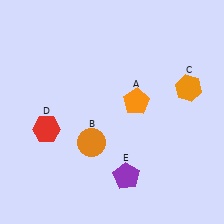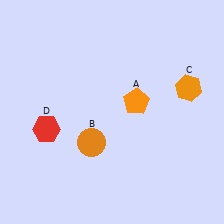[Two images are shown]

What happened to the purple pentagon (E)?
The purple pentagon (E) was removed in Image 2. It was in the bottom-right area of Image 1.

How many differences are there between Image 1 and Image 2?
There is 1 difference between the two images.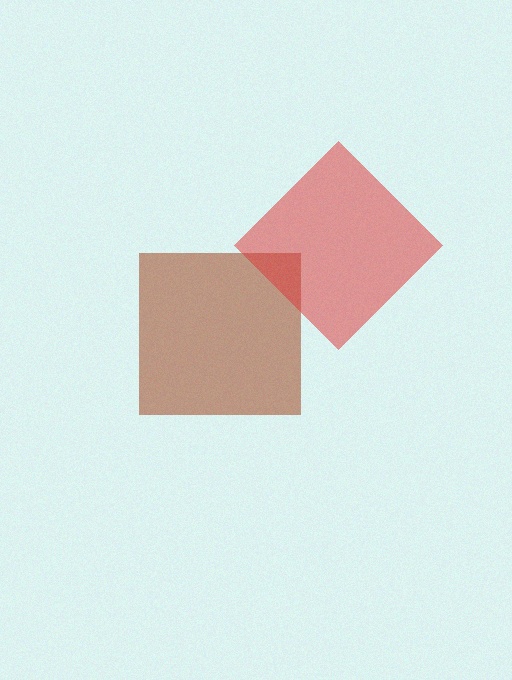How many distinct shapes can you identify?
There are 2 distinct shapes: a brown square, a red diamond.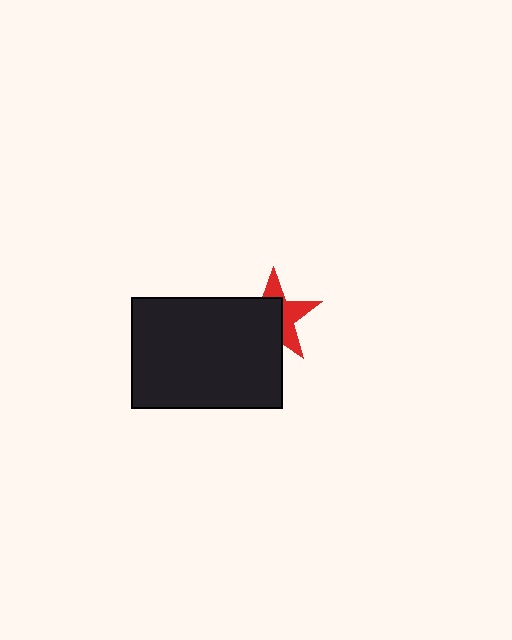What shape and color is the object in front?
The object in front is a black rectangle.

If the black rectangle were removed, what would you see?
You would see the complete red star.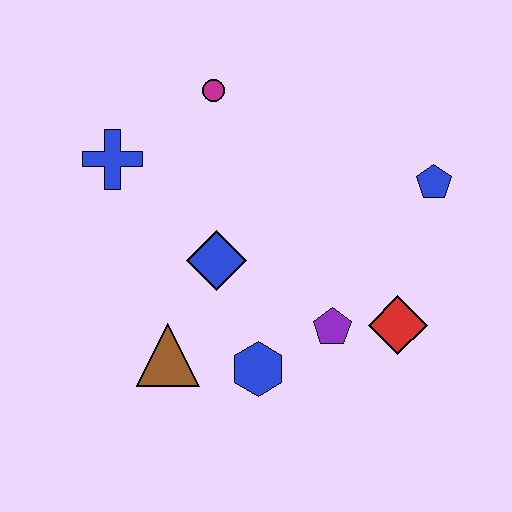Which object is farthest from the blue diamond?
The blue pentagon is farthest from the blue diamond.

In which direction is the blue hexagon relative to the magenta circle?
The blue hexagon is below the magenta circle.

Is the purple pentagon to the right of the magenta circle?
Yes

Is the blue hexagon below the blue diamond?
Yes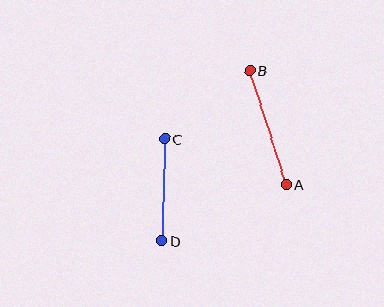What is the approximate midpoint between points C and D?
The midpoint is at approximately (163, 190) pixels.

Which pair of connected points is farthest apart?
Points A and B are farthest apart.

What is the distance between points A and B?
The distance is approximately 120 pixels.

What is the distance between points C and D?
The distance is approximately 102 pixels.